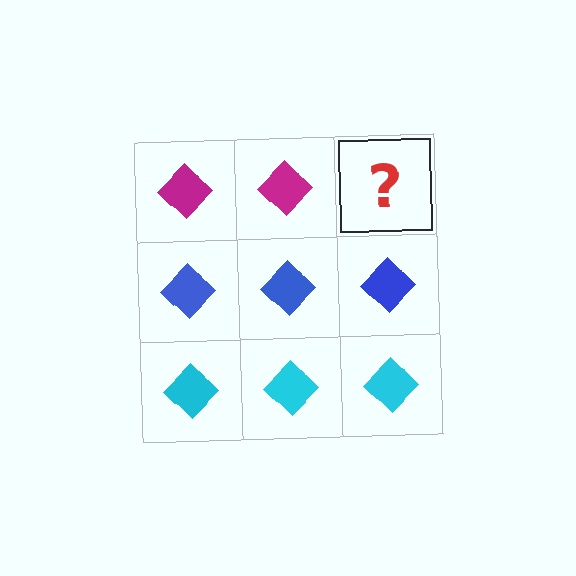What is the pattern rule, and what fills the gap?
The rule is that each row has a consistent color. The gap should be filled with a magenta diamond.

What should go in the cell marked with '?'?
The missing cell should contain a magenta diamond.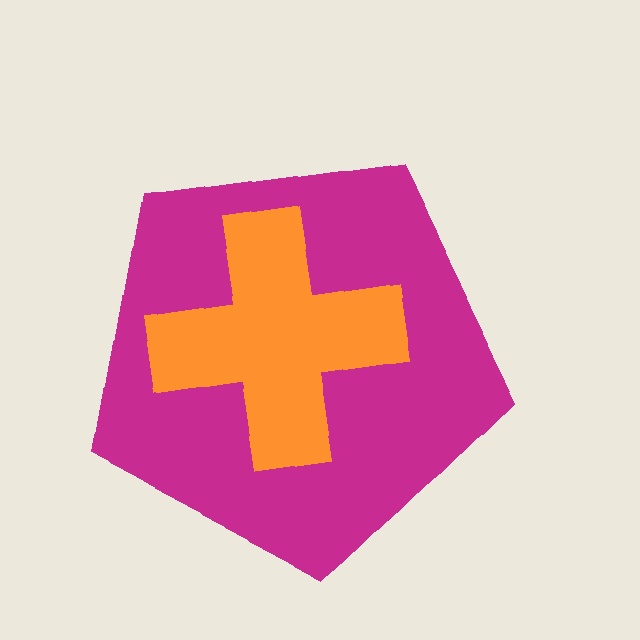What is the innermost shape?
The orange cross.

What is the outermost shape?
The magenta pentagon.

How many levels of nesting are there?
2.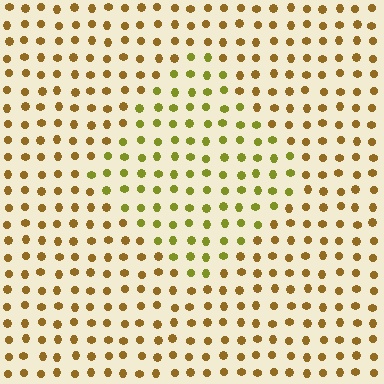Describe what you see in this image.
The image is filled with small brown elements in a uniform arrangement. A diamond-shaped region is visible where the elements are tinted to a slightly different hue, forming a subtle color boundary.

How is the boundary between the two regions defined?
The boundary is defined purely by a slight shift in hue (about 33 degrees). Spacing, size, and orientation are identical on both sides.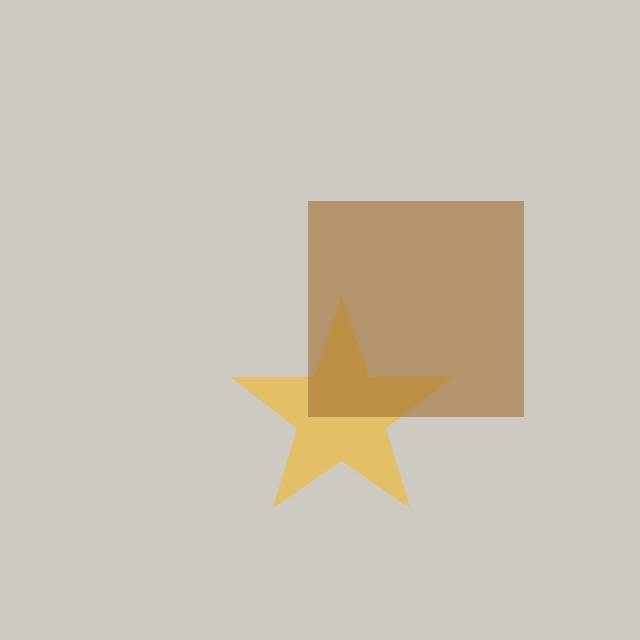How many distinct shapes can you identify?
There are 2 distinct shapes: a yellow star, a brown square.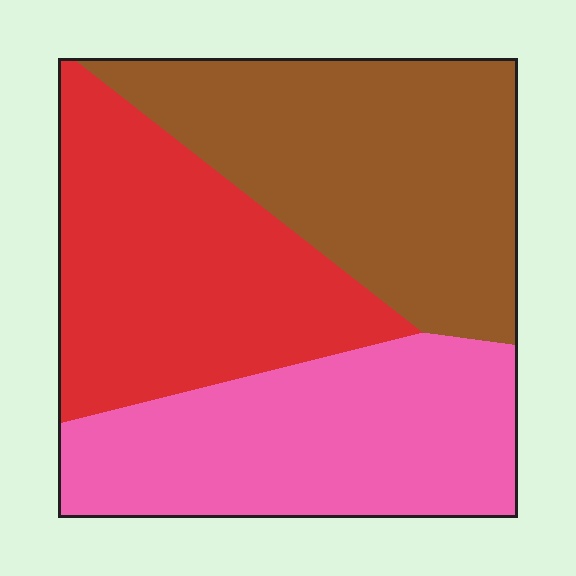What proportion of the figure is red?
Red covers around 30% of the figure.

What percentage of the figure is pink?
Pink covers roughly 30% of the figure.